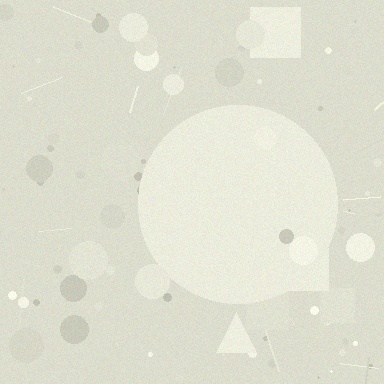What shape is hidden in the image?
A circle is hidden in the image.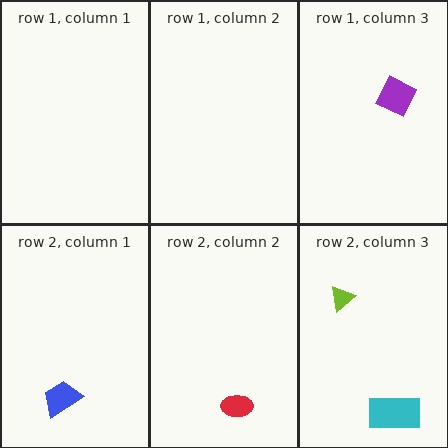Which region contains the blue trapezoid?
The row 2, column 1 region.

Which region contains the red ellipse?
The row 2, column 2 region.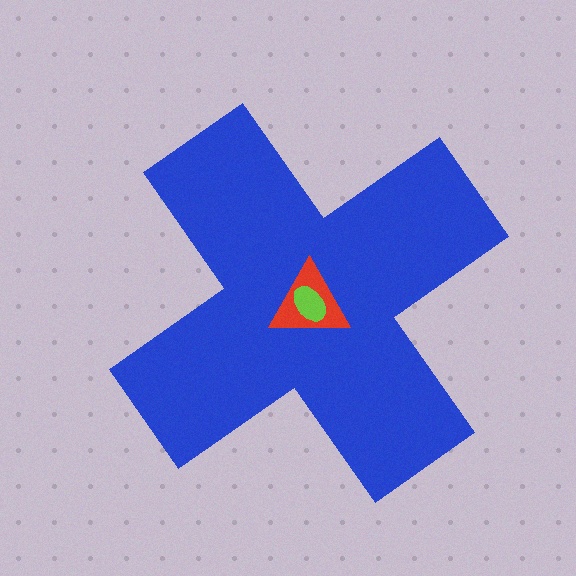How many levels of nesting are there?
3.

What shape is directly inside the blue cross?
The red triangle.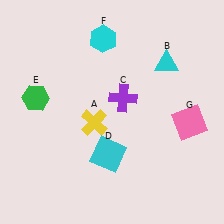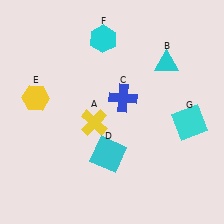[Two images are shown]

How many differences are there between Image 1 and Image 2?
There are 3 differences between the two images.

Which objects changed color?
C changed from purple to blue. E changed from green to yellow. G changed from pink to cyan.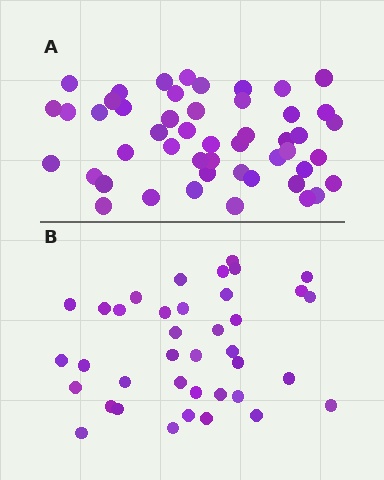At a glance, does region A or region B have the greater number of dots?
Region A (the top region) has more dots.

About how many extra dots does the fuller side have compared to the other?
Region A has roughly 12 or so more dots than region B.